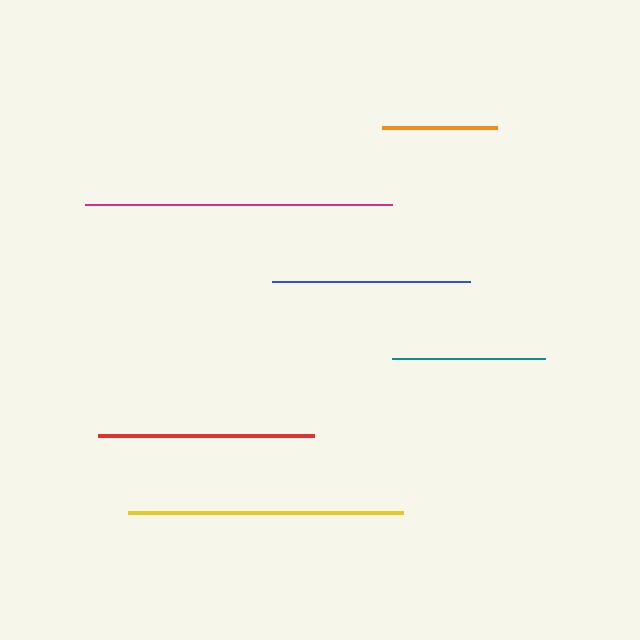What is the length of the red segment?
The red segment is approximately 216 pixels long.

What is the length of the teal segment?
The teal segment is approximately 153 pixels long.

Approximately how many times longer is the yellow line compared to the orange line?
The yellow line is approximately 2.4 times the length of the orange line.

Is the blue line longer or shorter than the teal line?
The blue line is longer than the teal line.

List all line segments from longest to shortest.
From longest to shortest: magenta, yellow, red, blue, teal, orange.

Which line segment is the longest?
The magenta line is the longest at approximately 307 pixels.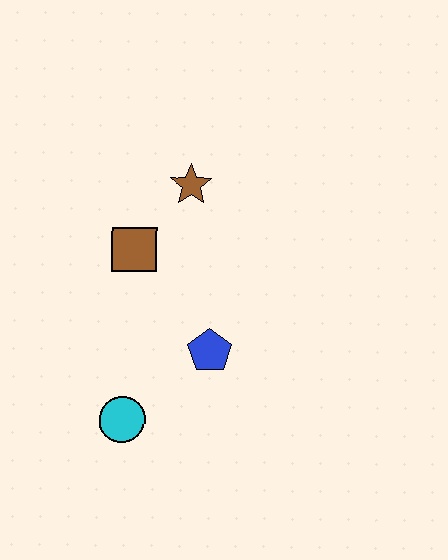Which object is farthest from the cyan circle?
The brown star is farthest from the cyan circle.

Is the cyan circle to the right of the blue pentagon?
No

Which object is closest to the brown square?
The brown star is closest to the brown square.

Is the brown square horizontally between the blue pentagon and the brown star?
No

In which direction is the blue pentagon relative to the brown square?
The blue pentagon is below the brown square.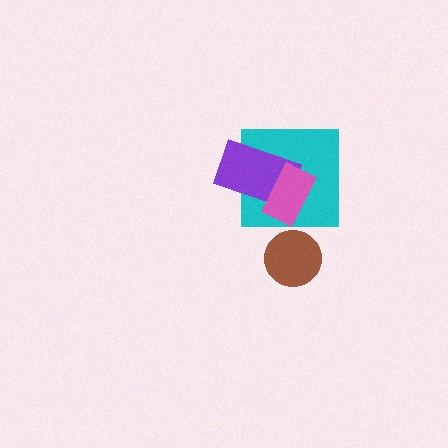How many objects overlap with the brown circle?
0 objects overlap with the brown circle.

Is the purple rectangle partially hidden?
Yes, it is partially covered by another shape.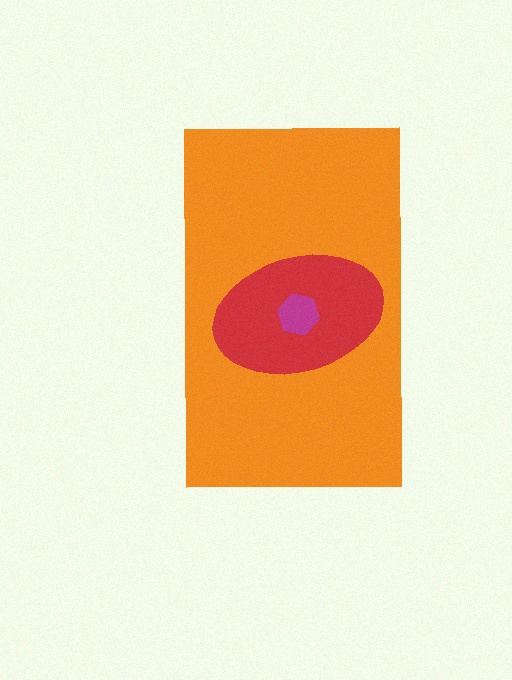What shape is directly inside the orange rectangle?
The red ellipse.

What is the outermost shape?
The orange rectangle.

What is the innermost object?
The magenta hexagon.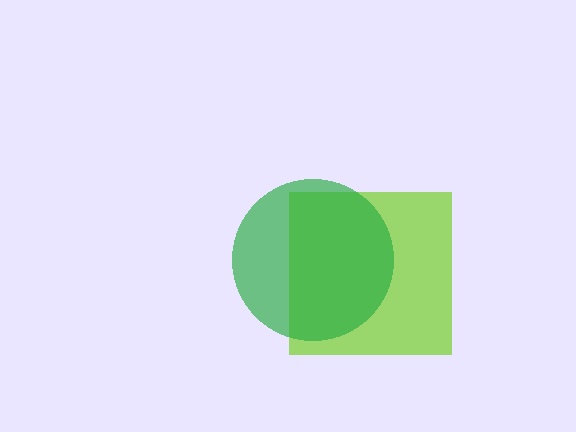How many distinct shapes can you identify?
There are 2 distinct shapes: a lime square, a green circle.